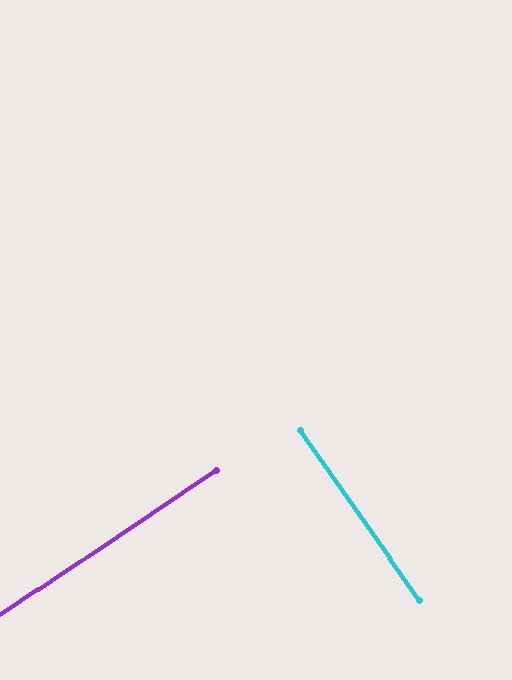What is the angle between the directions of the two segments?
Approximately 89 degrees.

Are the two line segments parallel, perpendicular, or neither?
Perpendicular — they meet at approximately 89°.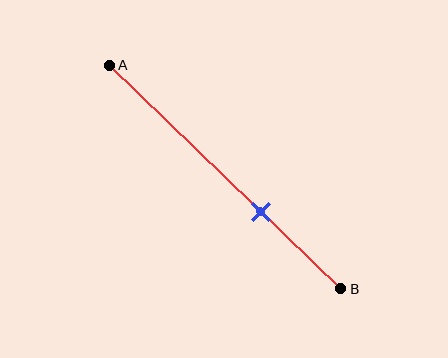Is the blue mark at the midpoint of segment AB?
No, the mark is at about 65% from A, not at the 50% midpoint.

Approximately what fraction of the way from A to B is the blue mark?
The blue mark is approximately 65% of the way from A to B.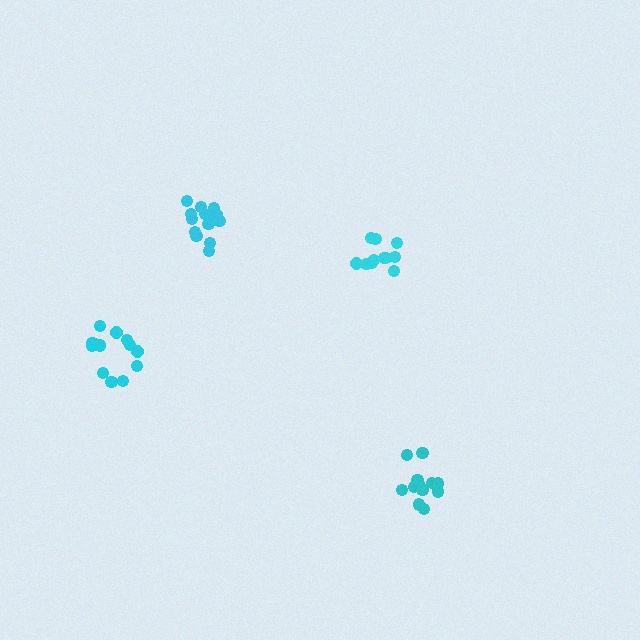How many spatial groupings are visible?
There are 4 spatial groupings.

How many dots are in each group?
Group 1: 15 dots, Group 2: 11 dots, Group 3: 12 dots, Group 4: 12 dots (50 total).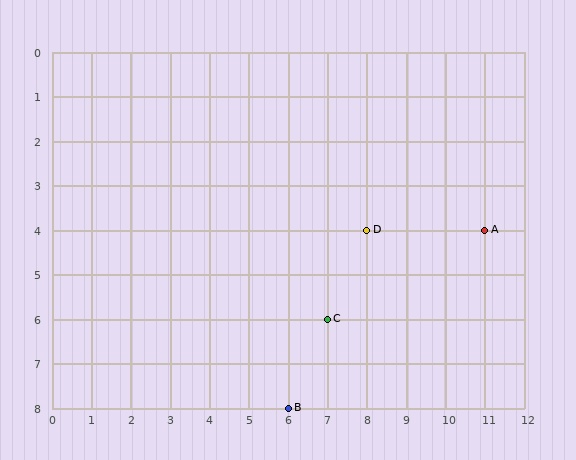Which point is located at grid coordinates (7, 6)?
Point C is at (7, 6).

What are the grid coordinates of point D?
Point D is at grid coordinates (8, 4).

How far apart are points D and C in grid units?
Points D and C are 1 column and 2 rows apart (about 2.2 grid units diagonally).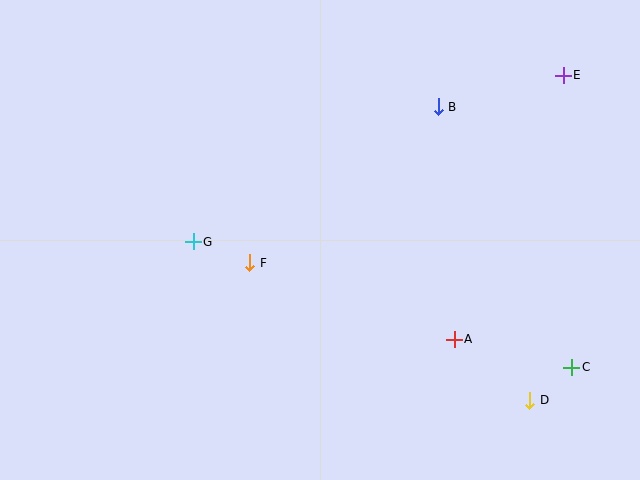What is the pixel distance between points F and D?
The distance between F and D is 312 pixels.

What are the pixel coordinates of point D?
Point D is at (530, 400).